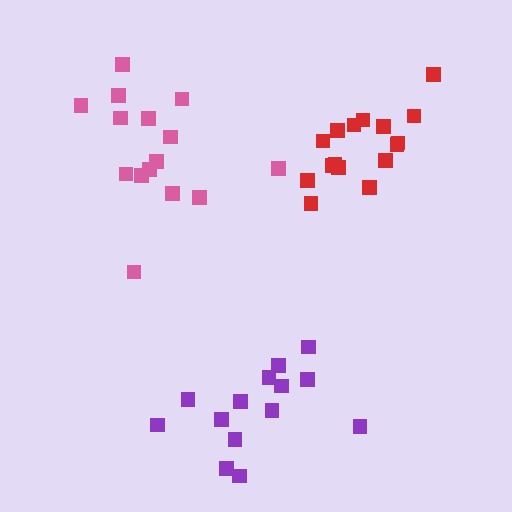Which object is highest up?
The red cluster is topmost.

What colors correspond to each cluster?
The clusters are colored: pink, purple, red.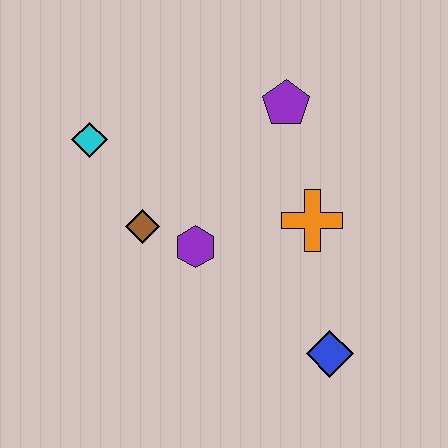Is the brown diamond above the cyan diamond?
No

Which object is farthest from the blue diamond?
The cyan diamond is farthest from the blue diamond.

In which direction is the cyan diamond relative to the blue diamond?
The cyan diamond is to the left of the blue diamond.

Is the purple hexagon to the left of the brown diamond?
No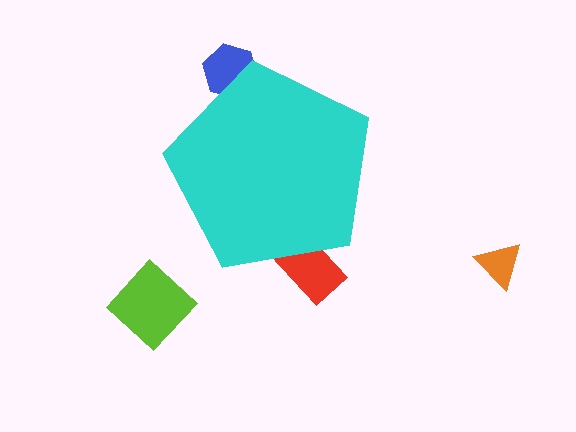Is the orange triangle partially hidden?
No, the orange triangle is fully visible.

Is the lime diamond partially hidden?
No, the lime diamond is fully visible.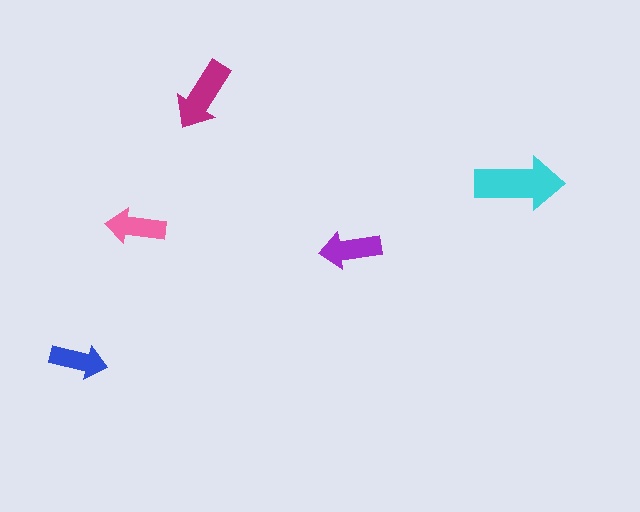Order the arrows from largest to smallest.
the cyan one, the magenta one, the purple one, the pink one, the blue one.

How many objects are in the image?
There are 5 objects in the image.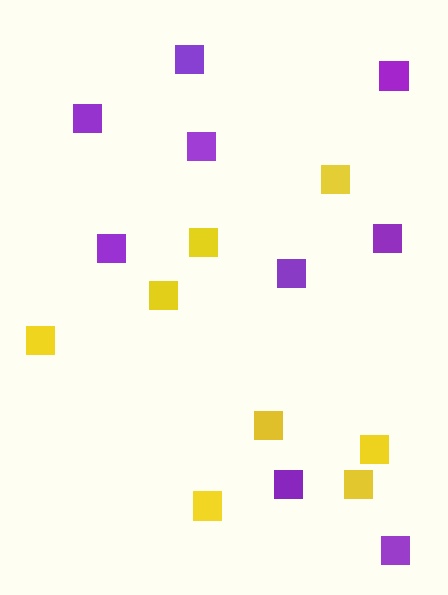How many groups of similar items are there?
There are 2 groups: one group of yellow squares (8) and one group of purple squares (9).